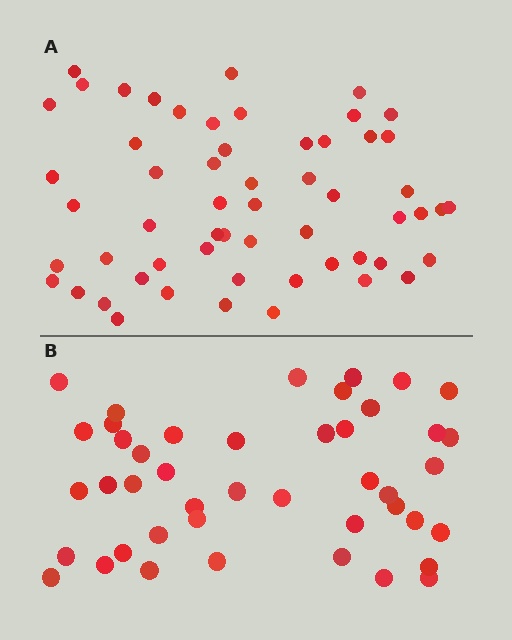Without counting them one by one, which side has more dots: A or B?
Region A (the top region) has more dots.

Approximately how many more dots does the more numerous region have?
Region A has approximately 15 more dots than region B.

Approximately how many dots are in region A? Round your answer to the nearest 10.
About 60 dots. (The exact count is 57, which rounds to 60.)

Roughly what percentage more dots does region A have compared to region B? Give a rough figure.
About 30% more.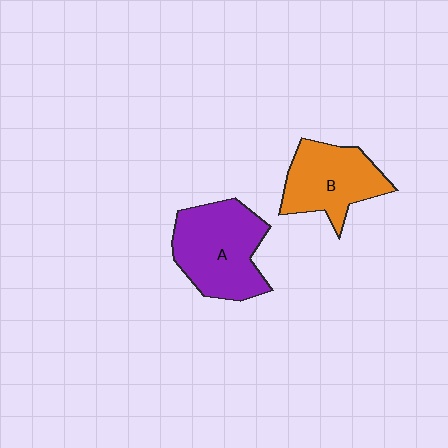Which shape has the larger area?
Shape A (purple).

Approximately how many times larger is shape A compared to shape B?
Approximately 1.2 times.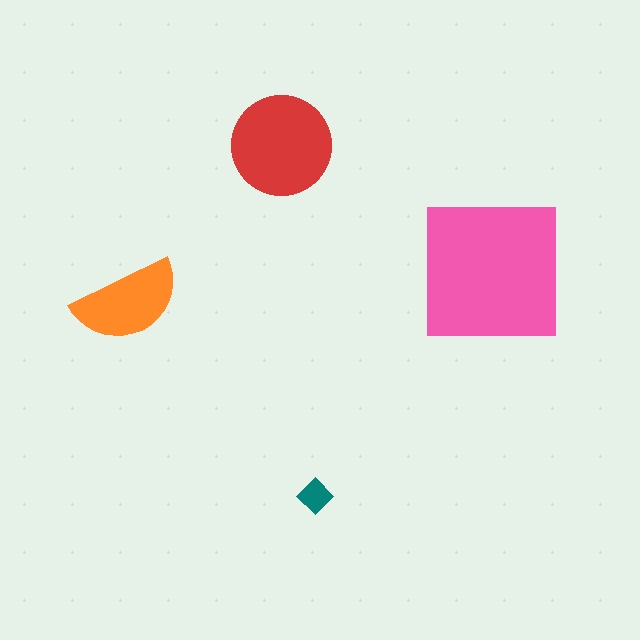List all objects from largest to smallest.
The pink square, the red circle, the orange semicircle, the teal diamond.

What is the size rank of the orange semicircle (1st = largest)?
3rd.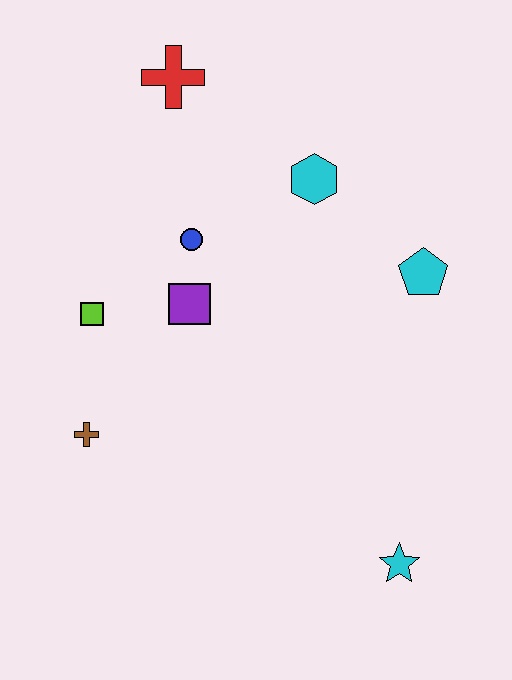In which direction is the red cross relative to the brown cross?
The red cross is above the brown cross.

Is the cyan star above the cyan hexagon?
No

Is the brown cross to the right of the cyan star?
No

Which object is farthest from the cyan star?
The red cross is farthest from the cyan star.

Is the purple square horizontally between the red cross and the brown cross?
No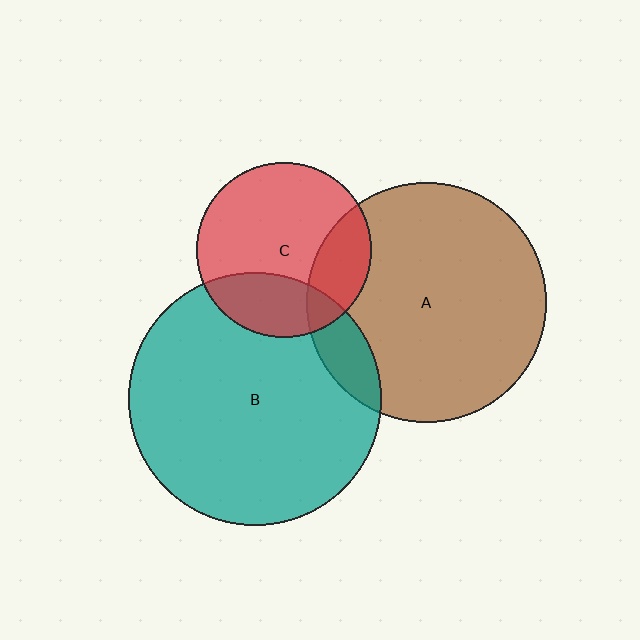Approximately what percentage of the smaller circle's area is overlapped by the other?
Approximately 10%.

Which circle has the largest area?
Circle B (teal).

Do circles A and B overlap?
Yes.